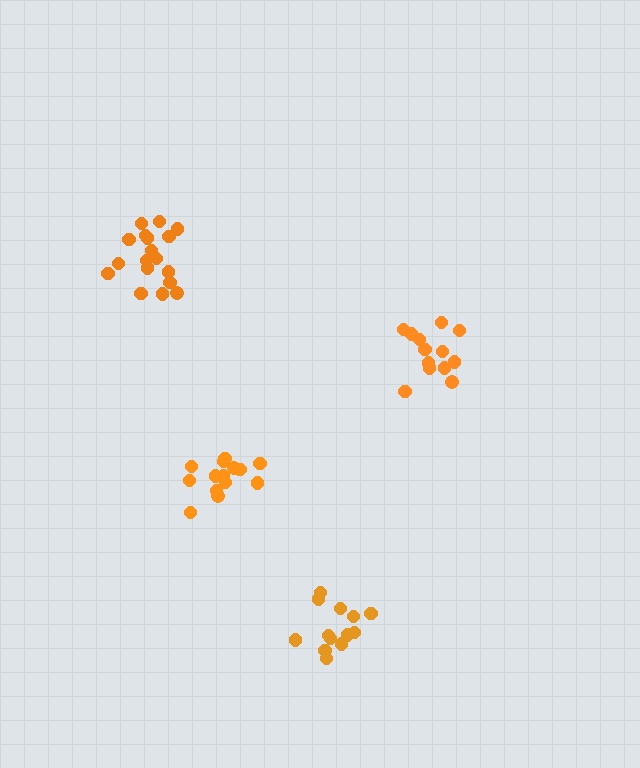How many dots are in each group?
Group 1: 14 dots, Group 2: 13 dots, Group 3: 13 dots, Group 4: 18 dots (58 total).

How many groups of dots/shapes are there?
There are 4 groups.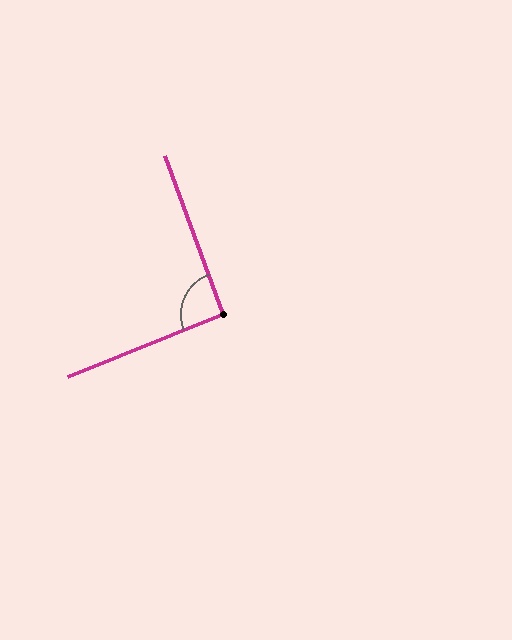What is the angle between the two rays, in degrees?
Approximately 92 degrees.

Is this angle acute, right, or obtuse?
It is approximately a right angle.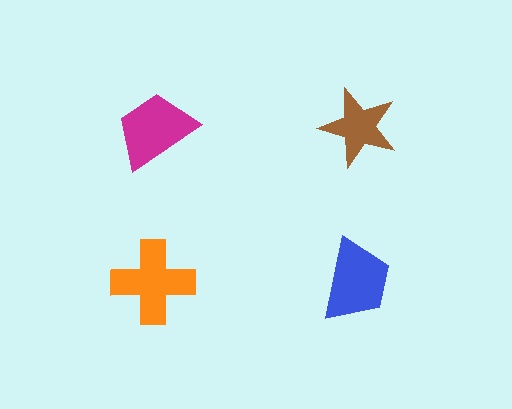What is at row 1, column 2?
A brown star.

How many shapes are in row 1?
2 shapes.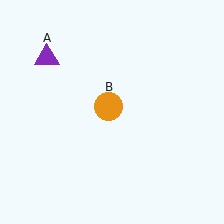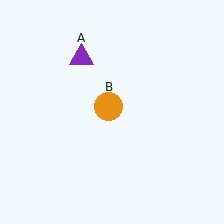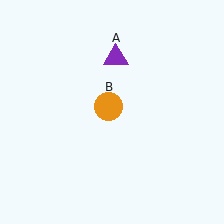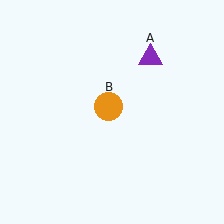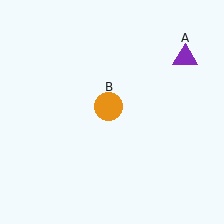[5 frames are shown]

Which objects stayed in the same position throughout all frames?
Orange circle (object B) remained stationary.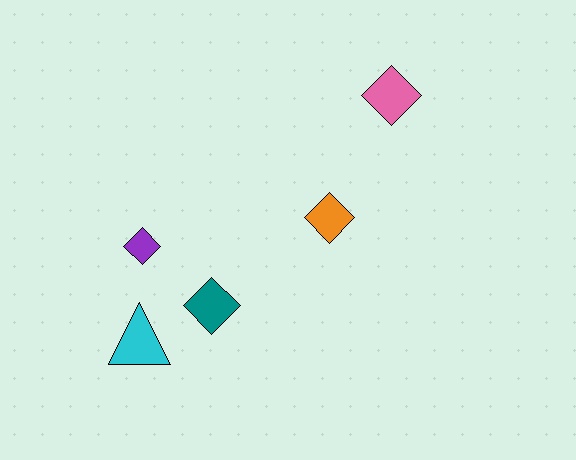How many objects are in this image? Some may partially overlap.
There are 5 objects.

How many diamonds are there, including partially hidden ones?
There are 4 diamonds.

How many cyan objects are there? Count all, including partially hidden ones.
There is 1 cyan object.